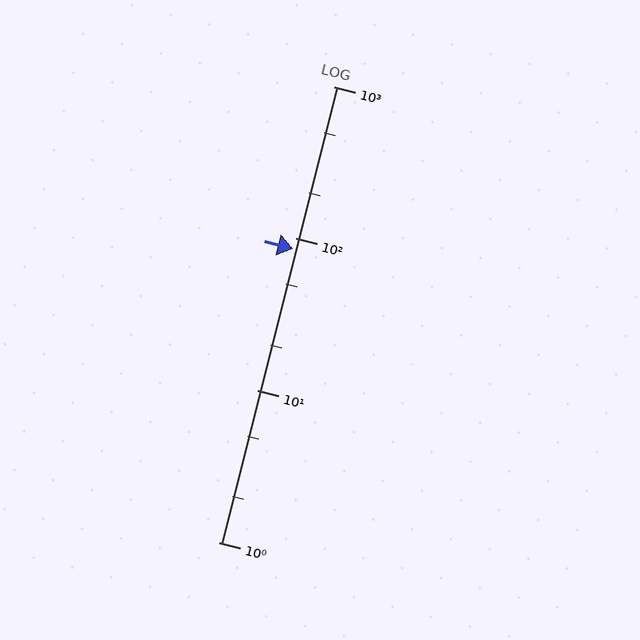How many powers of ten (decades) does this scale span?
The scale spans 3 decades, from 1 to 1000.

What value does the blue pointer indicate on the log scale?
The pointer indicates approximately 85.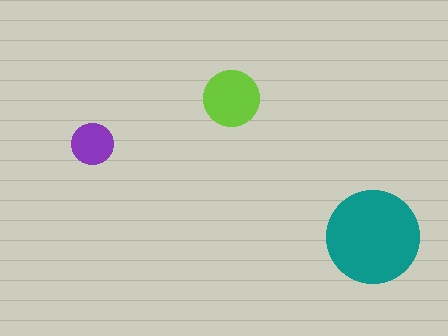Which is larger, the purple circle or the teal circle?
The teal one.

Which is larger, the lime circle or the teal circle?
The teal one.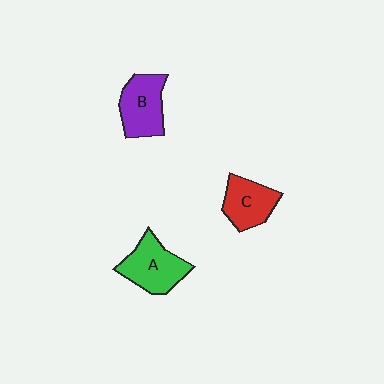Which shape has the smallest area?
Shape C (red).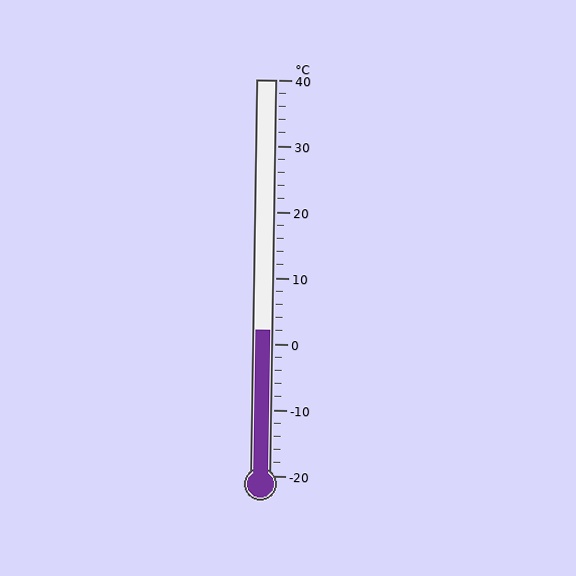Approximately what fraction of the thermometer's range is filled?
The thermometer is filled to approximately 35% of its range.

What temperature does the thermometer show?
The thermometer shows approximately 2°C.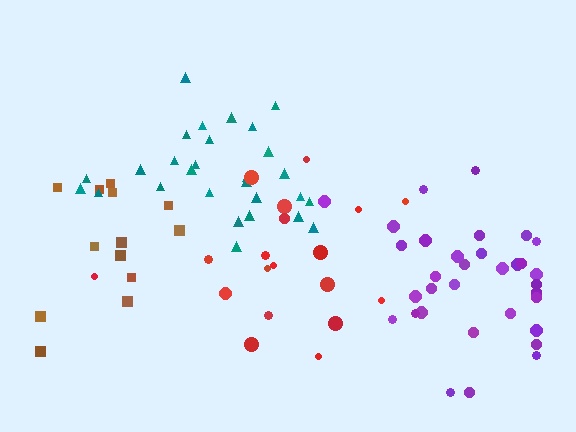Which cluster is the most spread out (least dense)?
Red.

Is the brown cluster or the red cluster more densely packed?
Brown.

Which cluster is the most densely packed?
Teal.